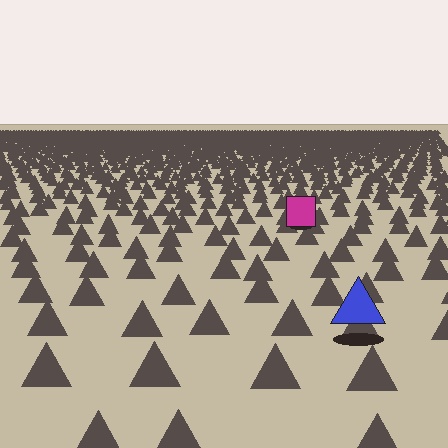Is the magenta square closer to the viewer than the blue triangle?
No. The blue triangle is closer — you can tell from the texture gradient: the ground texture is coarser near it.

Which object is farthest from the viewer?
The magenta square is farthest from the viewer. It appears smaller and the ground texture around it is denser.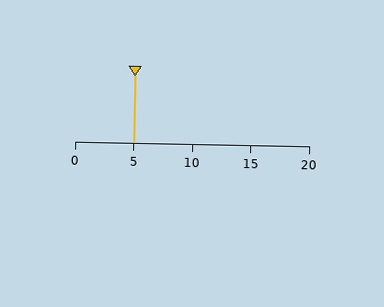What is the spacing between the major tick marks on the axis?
The major ticks are spaced 5 apart.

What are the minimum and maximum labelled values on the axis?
The axis runs from 0 to 20.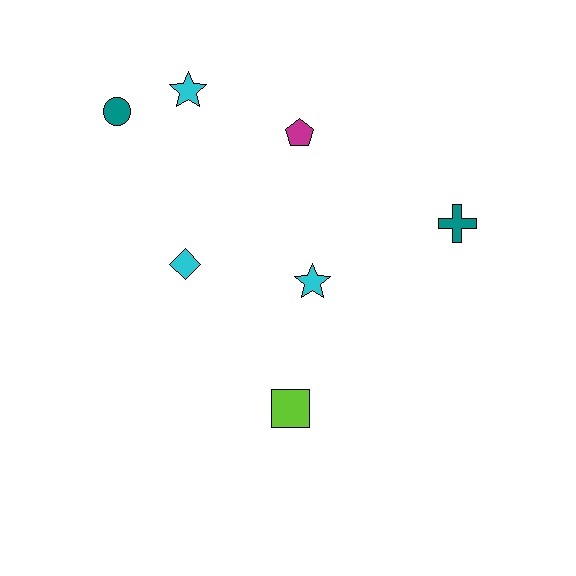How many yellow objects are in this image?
There are no yellow objects.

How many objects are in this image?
There are 7 objects.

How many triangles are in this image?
There are no triangles.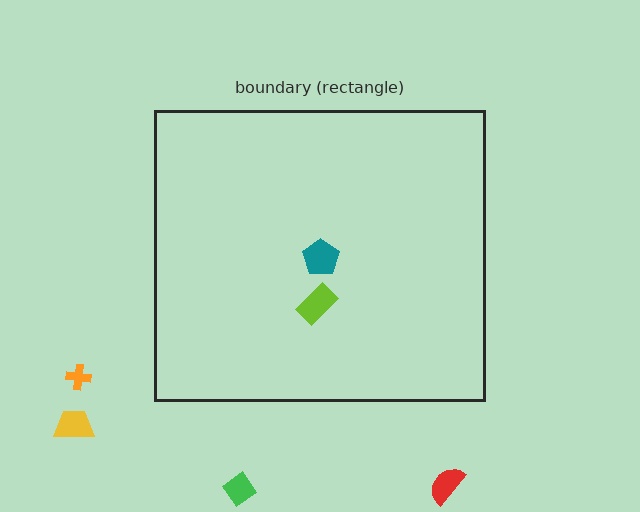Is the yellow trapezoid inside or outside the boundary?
Outside.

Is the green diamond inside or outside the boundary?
Outside.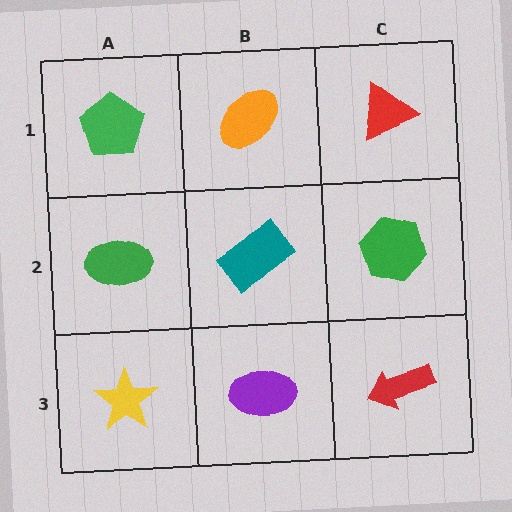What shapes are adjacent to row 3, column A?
A green ellipse (row 2, column A), a purple ellipse (row 3, column B).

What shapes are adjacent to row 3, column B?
A teal rectangle (row 2, column B), a yellow star (row 3, column A), a red arrow (row 3, column C).